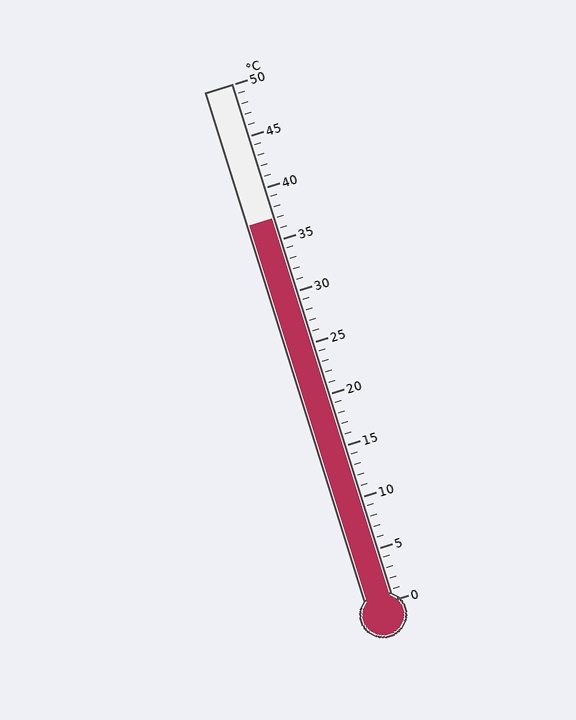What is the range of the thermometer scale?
The thermometer scale ranges from 0°C to 50°C.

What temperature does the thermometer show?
The thermometer shows approximately 37°C.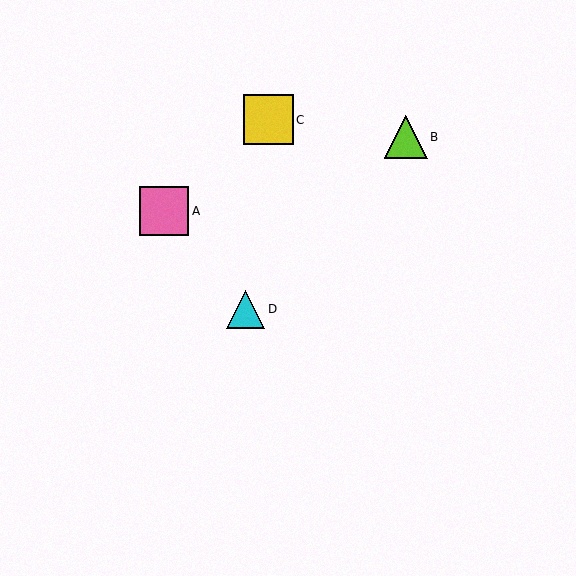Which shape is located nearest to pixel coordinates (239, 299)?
The cyan triangle (labeled D) at (246, 309) is nearest to that location.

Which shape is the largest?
The yellow square (labeled C) is the largest.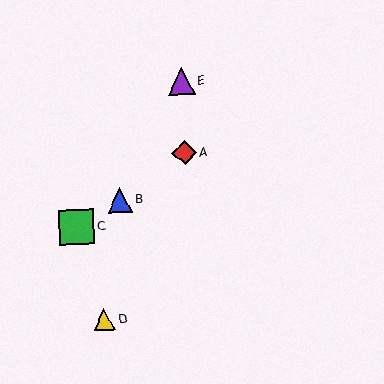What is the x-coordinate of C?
Object C is at x≈77.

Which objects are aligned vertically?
Objects A, E are aligned vertically.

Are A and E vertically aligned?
Yes, both are at x≈184.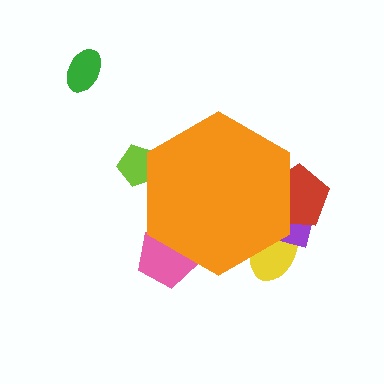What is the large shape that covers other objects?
An orange hexagon.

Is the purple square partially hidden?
Yes, the purple square is partially hidden behind the orange hexagon.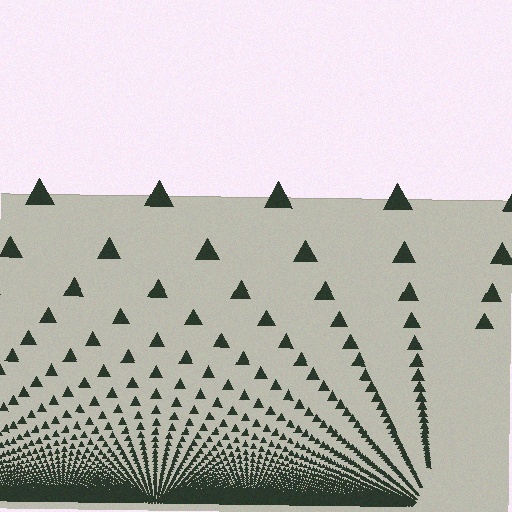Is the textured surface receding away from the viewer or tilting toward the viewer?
The surface appears to tilt toward the viewer. Texture elements get larger and sparser toward the top.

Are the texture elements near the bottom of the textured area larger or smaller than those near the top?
Smaller. The gradient is inverted — elements near the bottom are smaller and denser.